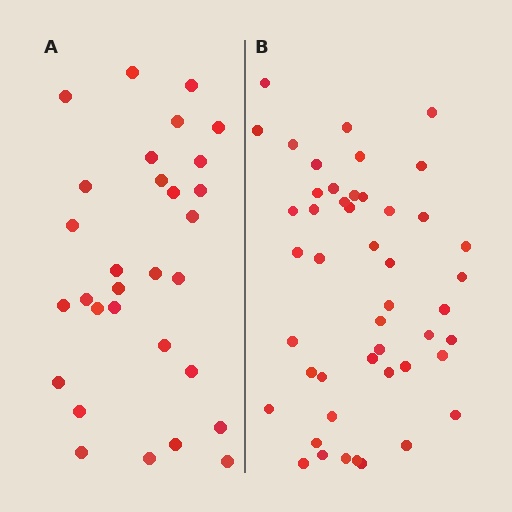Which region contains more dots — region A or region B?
Region B (the right region) has more dots.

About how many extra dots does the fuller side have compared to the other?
Region B has approximately 15 more dots than region A.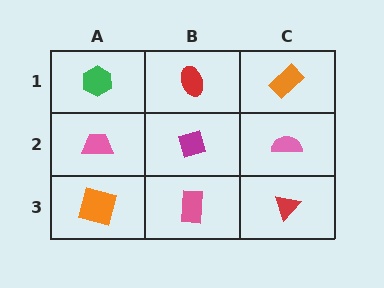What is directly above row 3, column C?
A pink semicircle.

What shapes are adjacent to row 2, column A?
A green hexagon (row 1, column A), an orange square (row 3, column A), a magenta square (row 2, column B).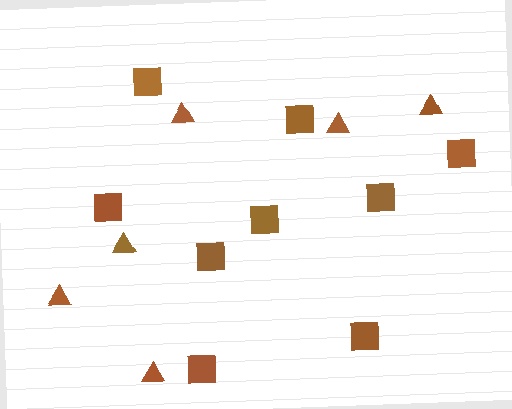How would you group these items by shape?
There are 2 groups: one group of squares (9) and one group of triangles (6).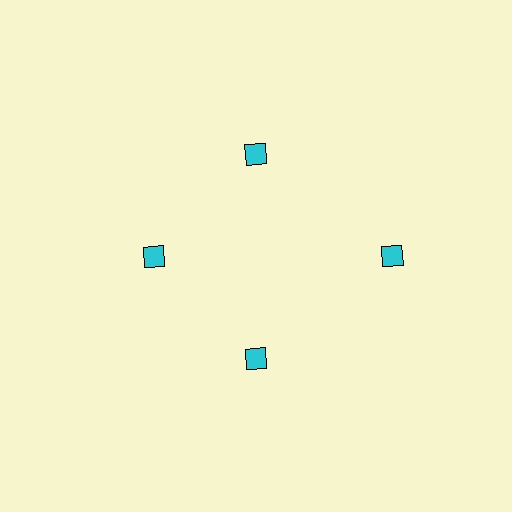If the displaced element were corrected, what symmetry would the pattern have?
It would have 4-fold rotational symmetry — the pattern would map onto itself every 90 degrees.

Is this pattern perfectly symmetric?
No. The 4 cyan diamonds are arranged in a ring, but one element near the 3 o'clock position is pushed outward from the center, breaking the 4-fold rotational symmetry.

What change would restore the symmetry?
The symmetry would be restored by moving it inward, back onto the ring so that all 4 diamonds sit at equal angles and equal distance from the center.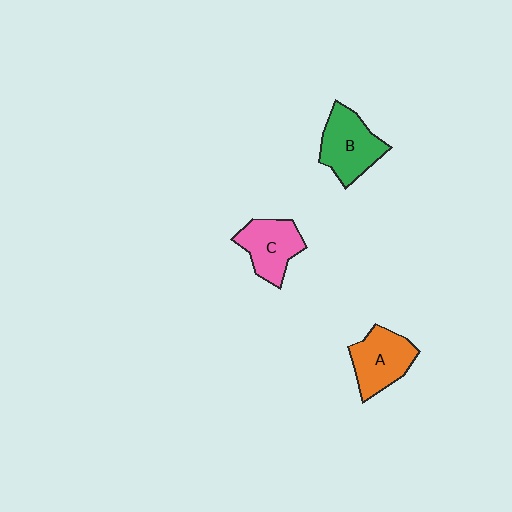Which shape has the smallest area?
Shape C (pink).